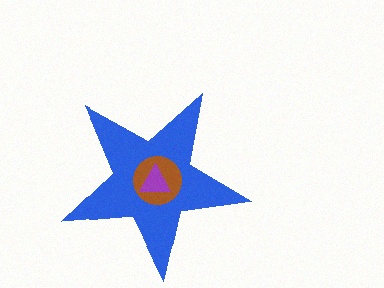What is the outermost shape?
The blue star.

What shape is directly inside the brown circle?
The purple triangle.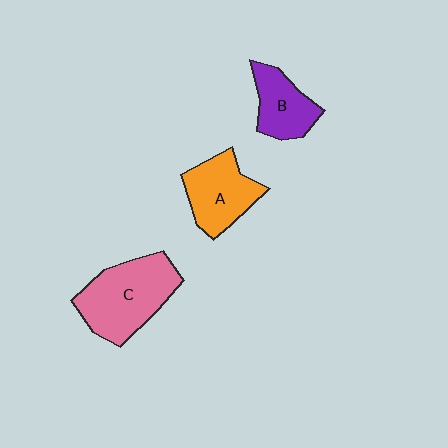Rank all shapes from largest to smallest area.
From largest to smallest: C (pink), A (orange), B (purple).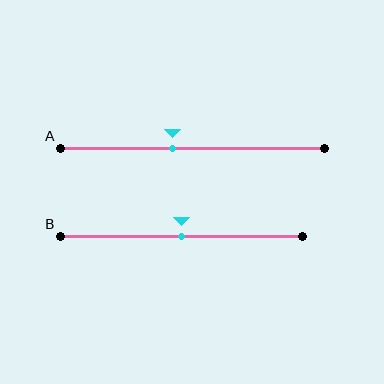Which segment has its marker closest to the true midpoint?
Segment B has its marker closest to the true midpoint.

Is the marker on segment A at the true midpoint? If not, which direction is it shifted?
No, the marker on segment A is shifted to the left by about 8% of the segment length.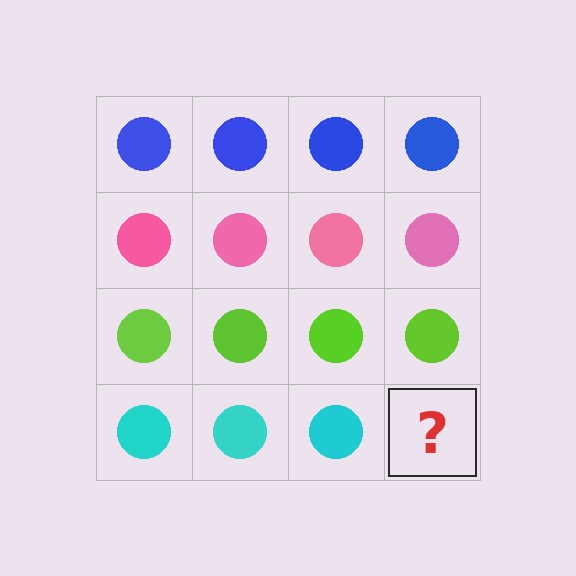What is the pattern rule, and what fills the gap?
The rule is that each row has a consistent color. The gap should be filled with a cyan circle.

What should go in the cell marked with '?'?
The missing cell should contain a cyan circle.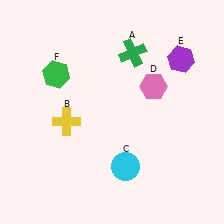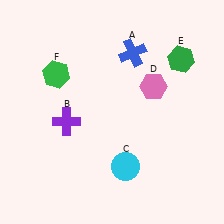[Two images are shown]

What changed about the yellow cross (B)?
In Image 1, B is yellow. In Image 2, it changed to purple.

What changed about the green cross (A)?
In Image 1, A is green. In Image 2, it changed to blue.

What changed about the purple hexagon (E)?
In Image 1, E is purple. In Image 2, it changed to green.